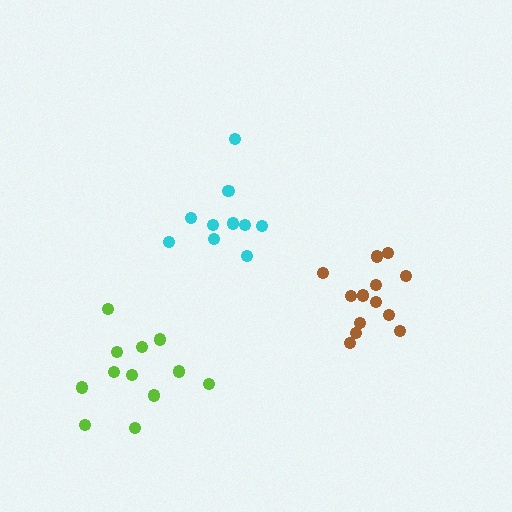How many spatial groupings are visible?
There are 3 spatial groupings.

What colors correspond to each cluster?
The clusters are colored: cyan, brown, lime.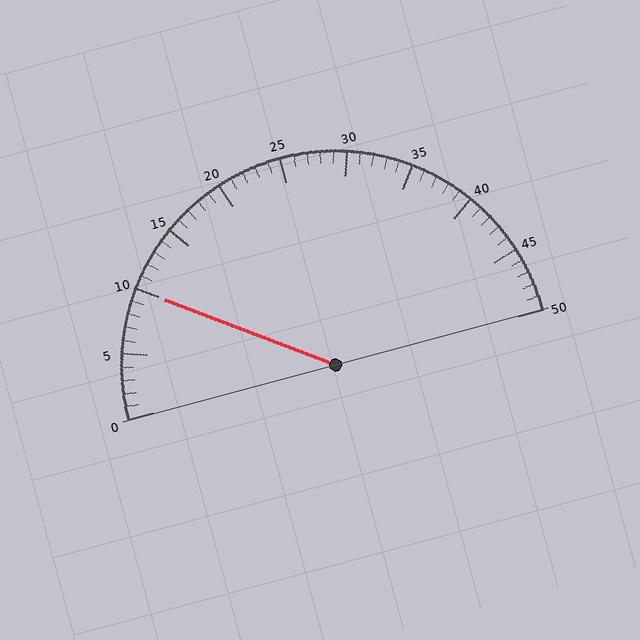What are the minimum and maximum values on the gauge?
The gauge ranges from 0 to 50.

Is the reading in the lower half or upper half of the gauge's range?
The reading is in the lower half of the range (0 to 50).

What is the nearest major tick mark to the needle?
The nearest major tick mark is 10.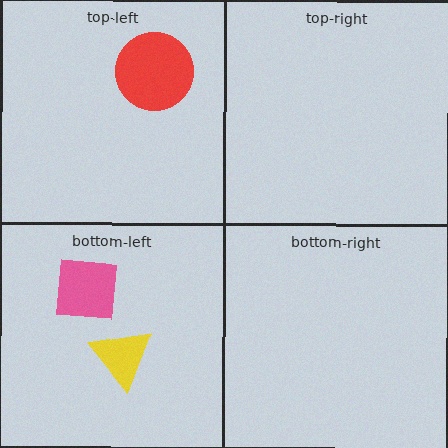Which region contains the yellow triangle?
The bottom-left region.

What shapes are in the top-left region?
The red circle.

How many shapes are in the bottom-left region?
2.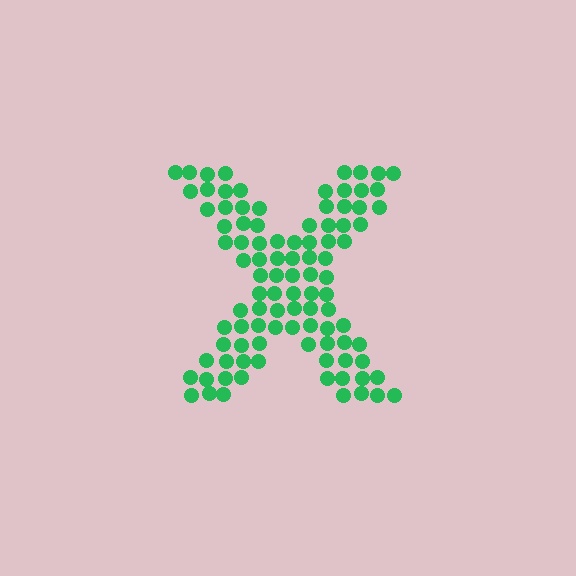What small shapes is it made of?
It is made of small circles.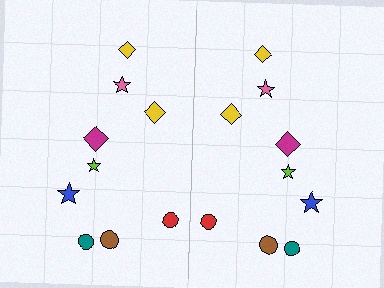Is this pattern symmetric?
Yes, this pattern has bilateral (reflection) symmetry.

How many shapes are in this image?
There are 18 shapes in this image.